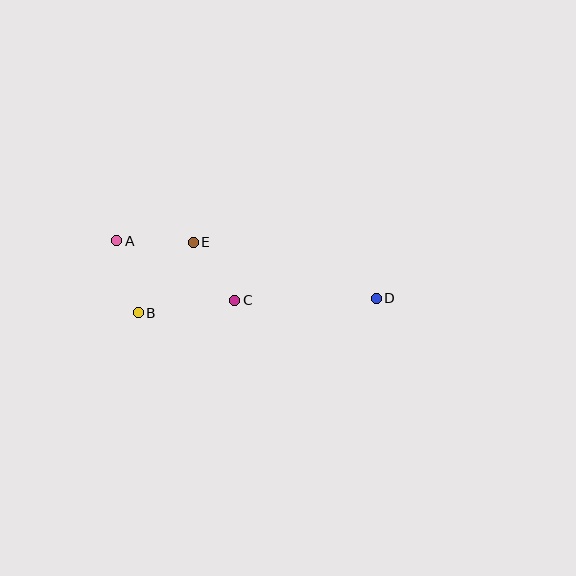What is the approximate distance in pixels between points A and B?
The distance between A and B is approximately 75 pixels.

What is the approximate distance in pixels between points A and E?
The distance between A and E is approximately 77 pixels.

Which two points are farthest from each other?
Points A and D are farthest from each other.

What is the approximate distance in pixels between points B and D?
The distance between B and D is approximately 239 pixels.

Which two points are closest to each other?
Points C and E are closest to each other.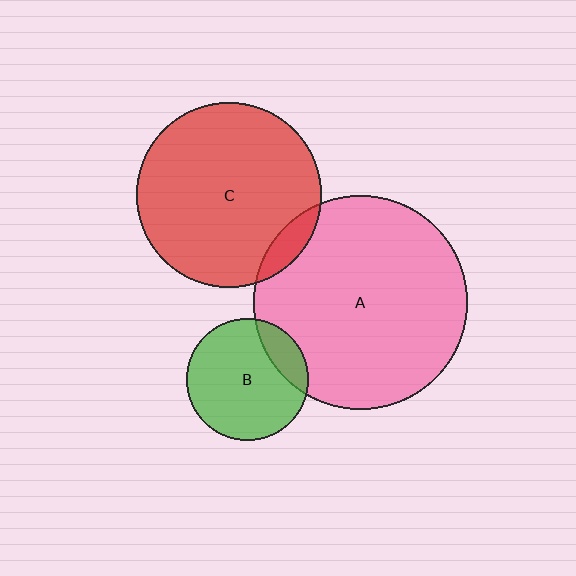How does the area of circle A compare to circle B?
Approximately 3.1 times.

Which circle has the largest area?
Circle A (pink).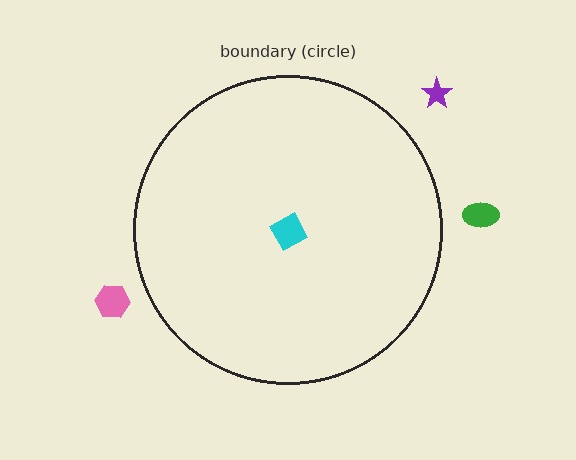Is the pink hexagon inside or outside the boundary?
Outside.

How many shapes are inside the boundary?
1 inside, 3 outside.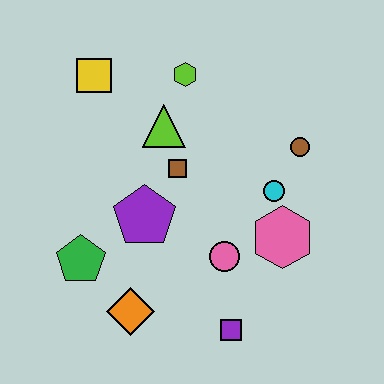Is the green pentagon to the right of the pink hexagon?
No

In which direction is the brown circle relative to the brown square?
The brown circle is to the right of the brown square.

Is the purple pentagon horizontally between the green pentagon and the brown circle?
Yes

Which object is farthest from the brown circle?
The green pentagon is farthest from the brown circle.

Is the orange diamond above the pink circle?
No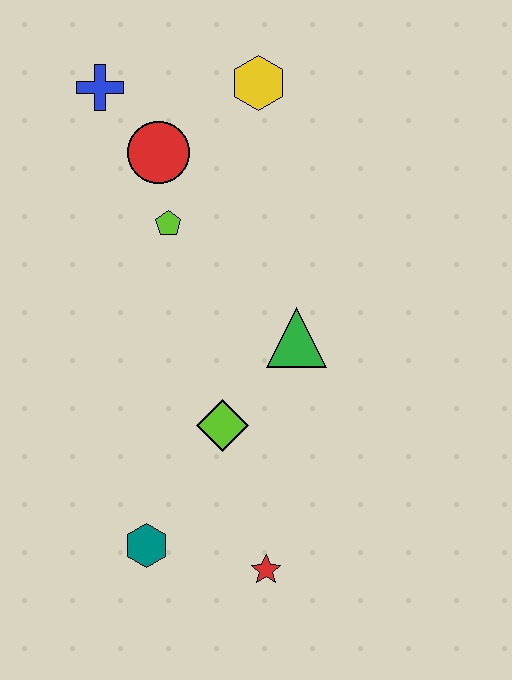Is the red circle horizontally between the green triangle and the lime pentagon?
No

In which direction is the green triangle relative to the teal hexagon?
The green triangle is above the teal hexagon.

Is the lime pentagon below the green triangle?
No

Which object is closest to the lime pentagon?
The red circle is closest to the lime pentagon.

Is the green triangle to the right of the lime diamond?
Yes